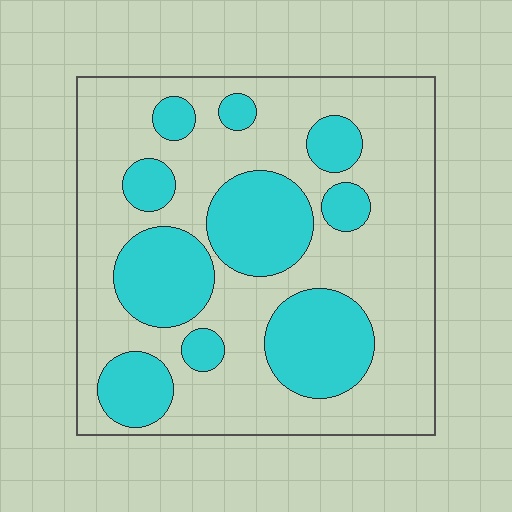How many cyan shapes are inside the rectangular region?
10.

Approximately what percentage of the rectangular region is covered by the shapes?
Approximately 35%.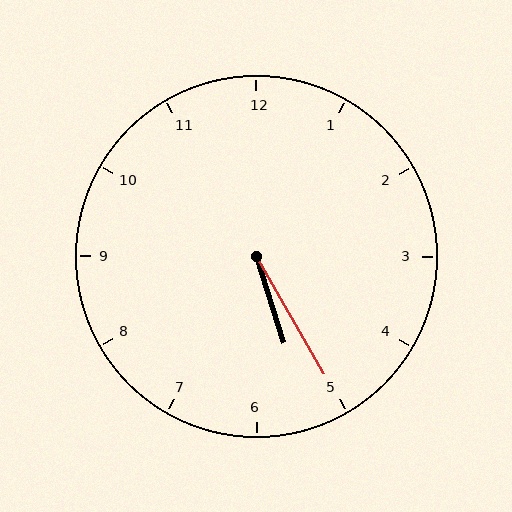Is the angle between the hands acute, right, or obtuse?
It is acute.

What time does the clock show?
5:25.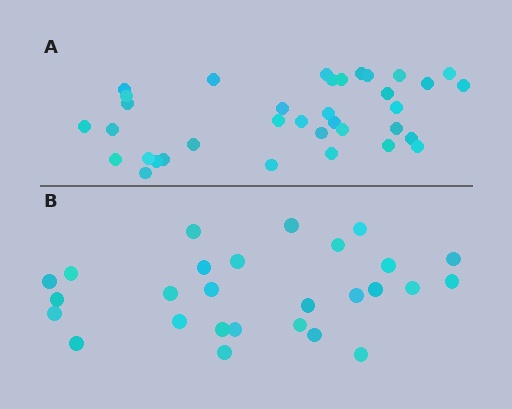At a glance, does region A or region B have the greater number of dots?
Region A (the top region) has more dots.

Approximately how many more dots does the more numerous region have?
Region A has roughly 8 or so more dots than region B.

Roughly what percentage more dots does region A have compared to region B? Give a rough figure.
About 35% more.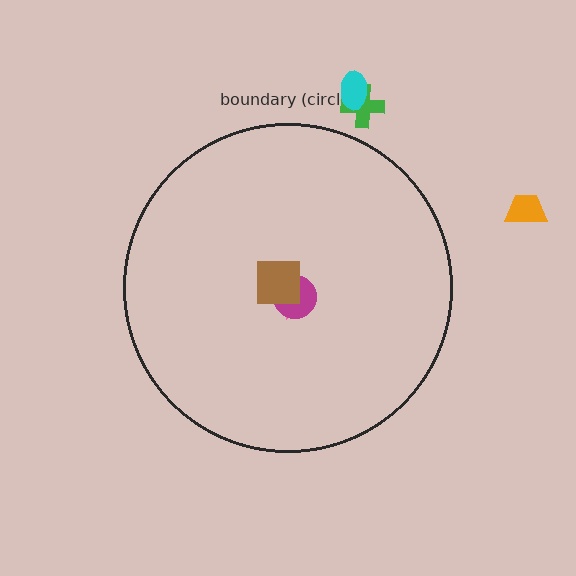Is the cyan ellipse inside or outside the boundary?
Outside.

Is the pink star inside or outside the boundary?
Inside.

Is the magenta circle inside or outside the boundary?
Inside.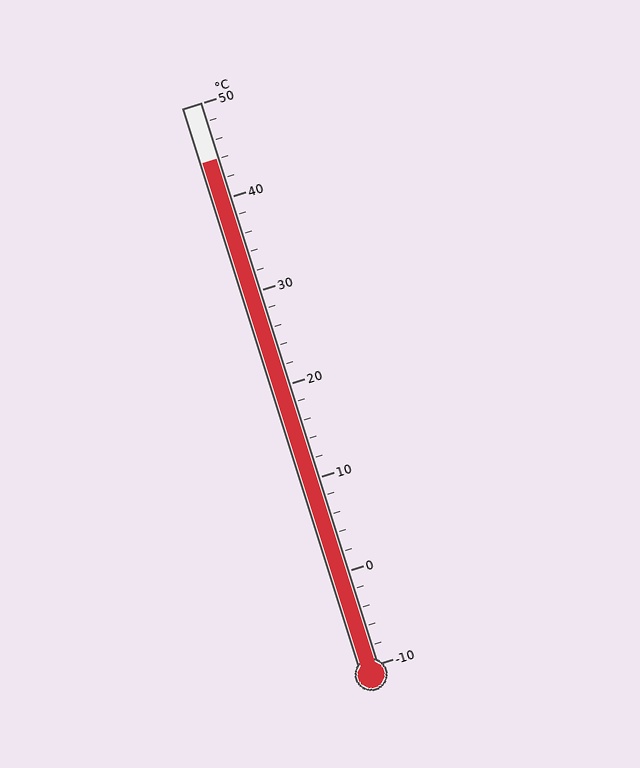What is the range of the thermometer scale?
The thermometer scale ranges from -10°C to 50°C.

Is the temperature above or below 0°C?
The temperature is above 0°C.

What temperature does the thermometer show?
The thermometer shows approximately 44°C.